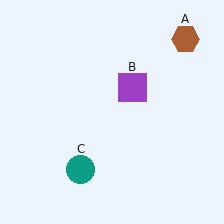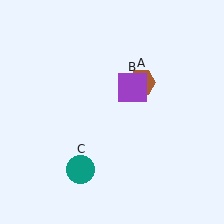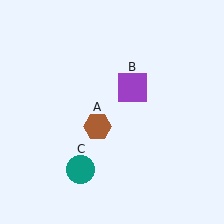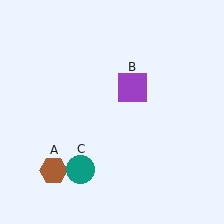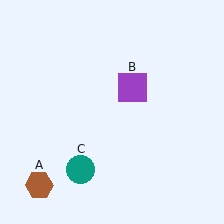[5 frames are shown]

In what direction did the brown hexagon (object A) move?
The brown hexagon (object A) moved down and to the left.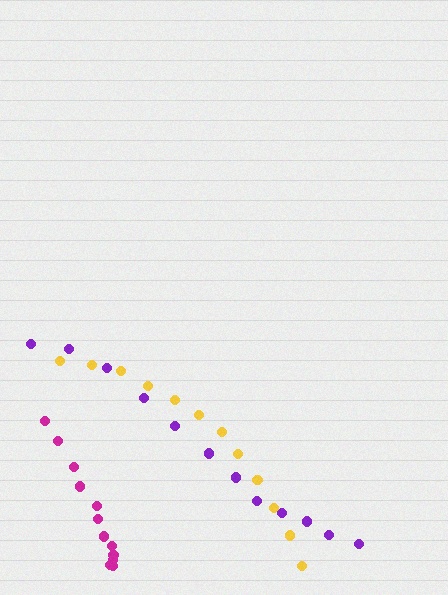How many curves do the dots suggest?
There are 3 distinct paths.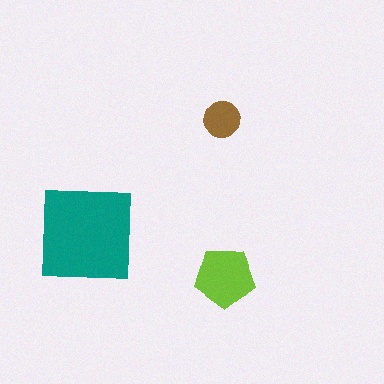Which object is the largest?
The teal square.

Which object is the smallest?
The brown circle.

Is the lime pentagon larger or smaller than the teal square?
Smaller.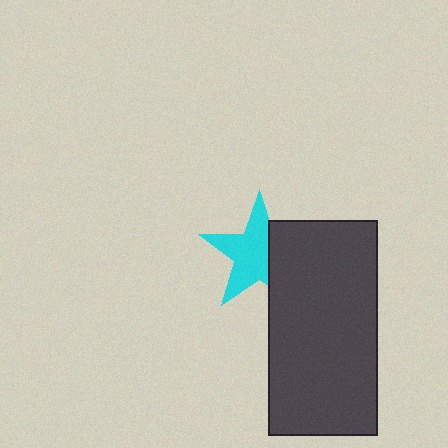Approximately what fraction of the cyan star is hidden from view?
Roughly 36% of the cyan star is hidden behind the dark gray rectangle.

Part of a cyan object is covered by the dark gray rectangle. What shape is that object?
It is a star.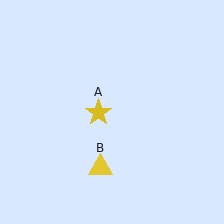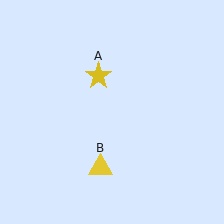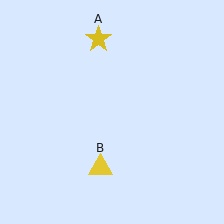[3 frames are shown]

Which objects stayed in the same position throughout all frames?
Yellow triangle (object B) remained stationary.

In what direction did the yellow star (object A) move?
The yellow star (object A) moved up.